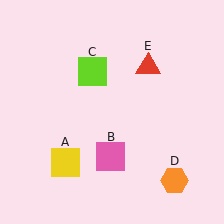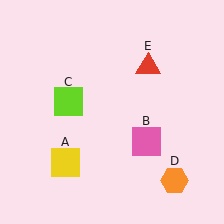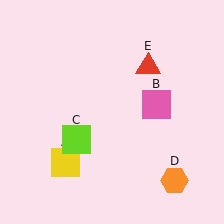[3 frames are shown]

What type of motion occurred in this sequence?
The pink square (object B), lime square (object C) rotated counterclockwise around the center of the scene.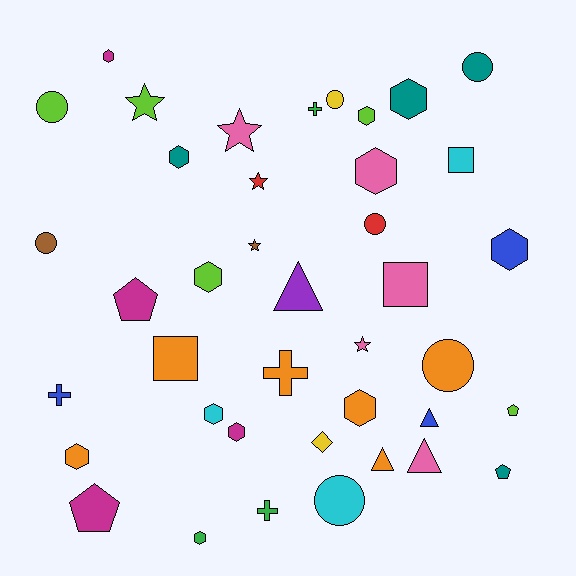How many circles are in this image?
There are 7 circles.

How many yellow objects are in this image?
There are 2 yellow objects.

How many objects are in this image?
There are 40 objects.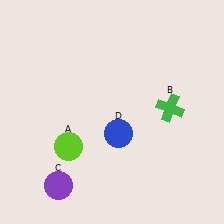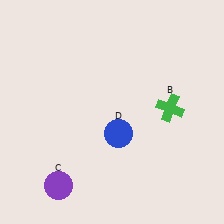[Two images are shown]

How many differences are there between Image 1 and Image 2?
There is 1 difference between the two images.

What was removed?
The lime circle (A) was removed in Image 2.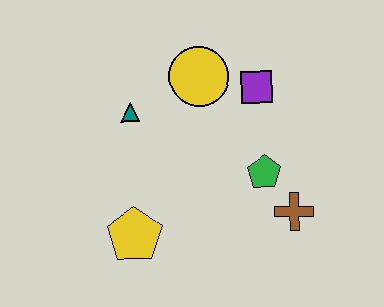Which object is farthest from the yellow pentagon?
The purple square is farthest from the yellow pentagon.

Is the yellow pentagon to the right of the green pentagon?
No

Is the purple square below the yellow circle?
Yes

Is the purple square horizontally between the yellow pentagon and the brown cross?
Yes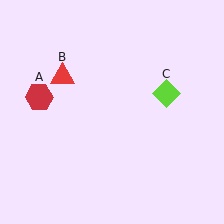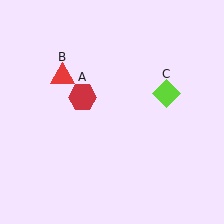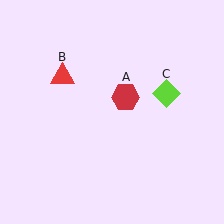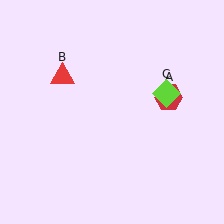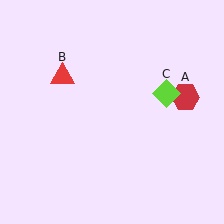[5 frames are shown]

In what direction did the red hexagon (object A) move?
The red hexagon (object A) moved right.